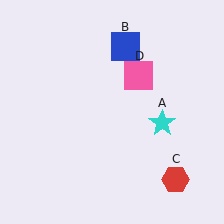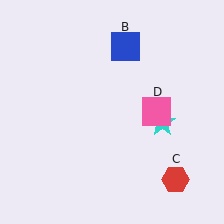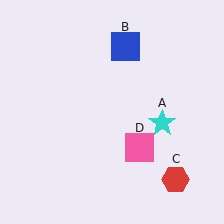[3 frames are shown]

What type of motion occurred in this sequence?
The pink square (object D) rotated clockwise around the center of the scene.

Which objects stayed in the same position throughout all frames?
Cyan star (object A) and blue square (object B) and red hexagon (object C) remained stationary.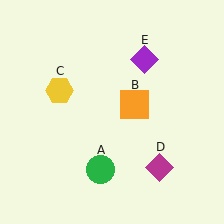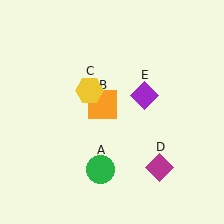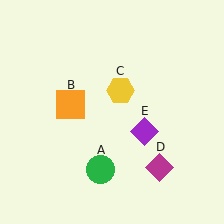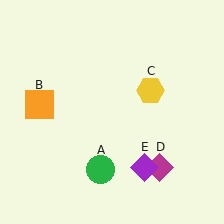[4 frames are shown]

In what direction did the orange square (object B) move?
The orange square (object B) moved left.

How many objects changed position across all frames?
3 objects changed position: orange square (object B), yellow hexagon (object C), purple diamond (object E).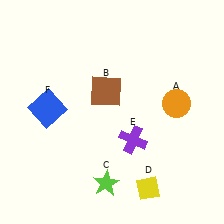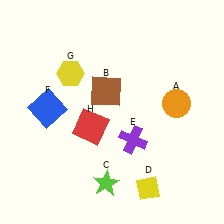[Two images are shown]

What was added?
A yellow hexagon (G), a red square (H) were added in Image 2.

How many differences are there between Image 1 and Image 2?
There are 2 differences between the two images.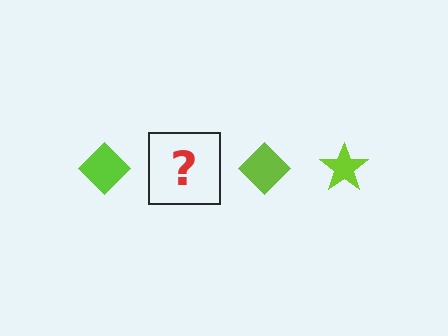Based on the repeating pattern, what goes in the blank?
The blank should be a lime star.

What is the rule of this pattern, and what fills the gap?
The rule is that the pattern cycles through diamond, star shapes in lime. The gap should be filled with a lime star.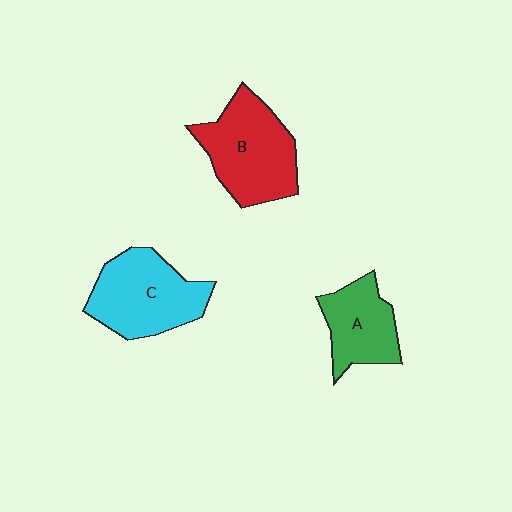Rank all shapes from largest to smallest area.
From largest to smallest: B (red), C (cyan), A (green).